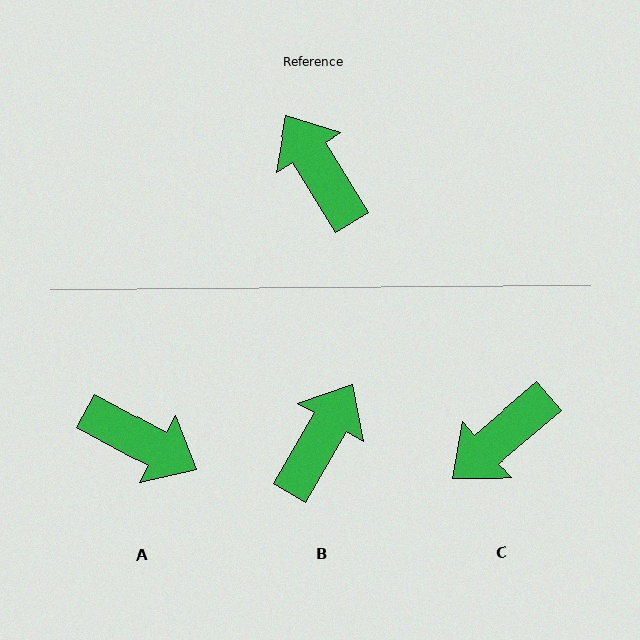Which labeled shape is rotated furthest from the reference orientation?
A, about 150 degrees away.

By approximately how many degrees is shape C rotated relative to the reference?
Approximately 99 degrees counter-clockwise.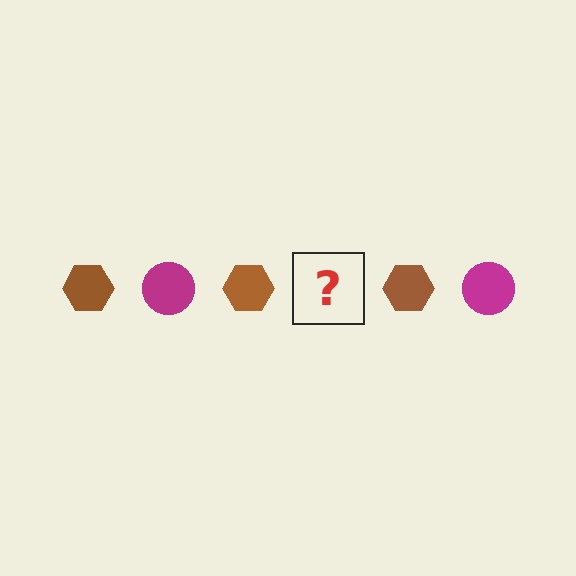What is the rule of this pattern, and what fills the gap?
The rule is that the pattern alternates between brown hexagon and magenta circle. The gap should be filled with a magenta circle.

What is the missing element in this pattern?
The missing element is a magenta circle.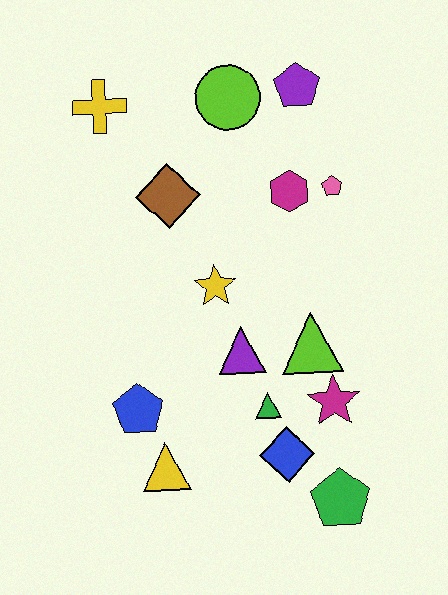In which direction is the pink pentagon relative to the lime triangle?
The pink pentagon is above the lime triangle.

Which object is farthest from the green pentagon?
The yellow cross is farthest from the green pentagon.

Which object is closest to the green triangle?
The blue diamond is closest to the green triangle.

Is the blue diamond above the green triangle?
No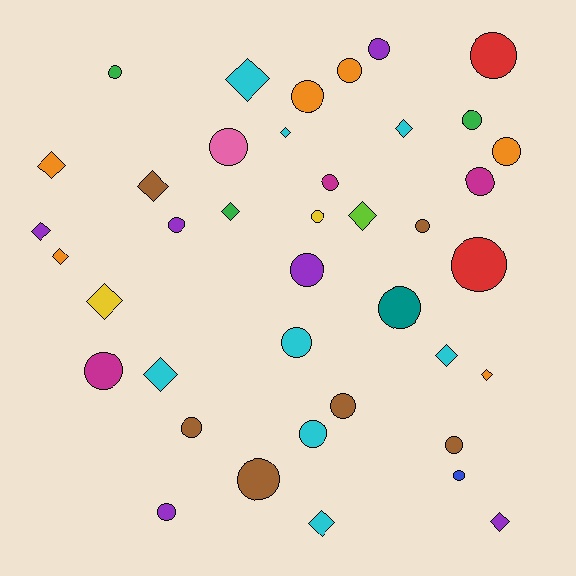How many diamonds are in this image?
There are 15 diamonds.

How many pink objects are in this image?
There is 1 pink object.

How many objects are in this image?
There are 40 objects.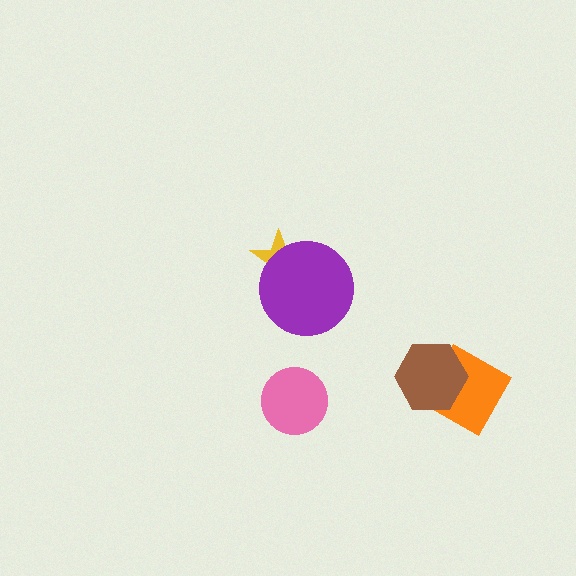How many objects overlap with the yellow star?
1 object overlaps with the yellow star.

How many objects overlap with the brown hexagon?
1 object overlaps with the brown hexagon.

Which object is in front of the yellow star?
The purple circle is in front of the yellow star.